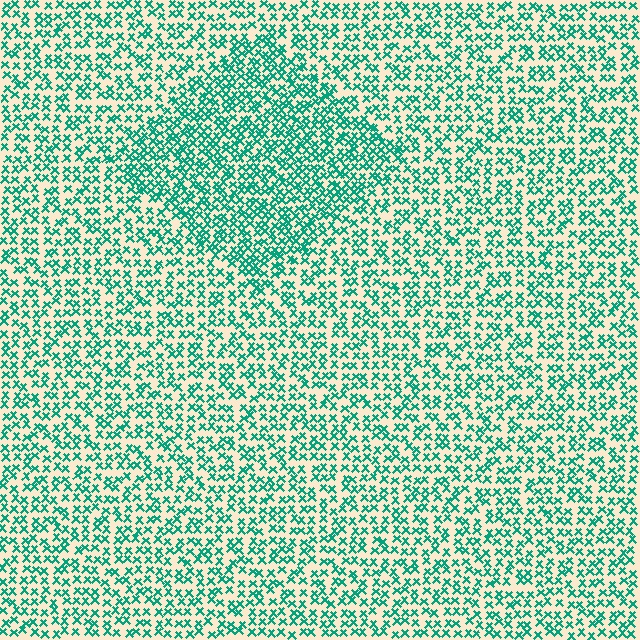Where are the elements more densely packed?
The elements are more densely packed inside the diamond boundary.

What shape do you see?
I see a diamond.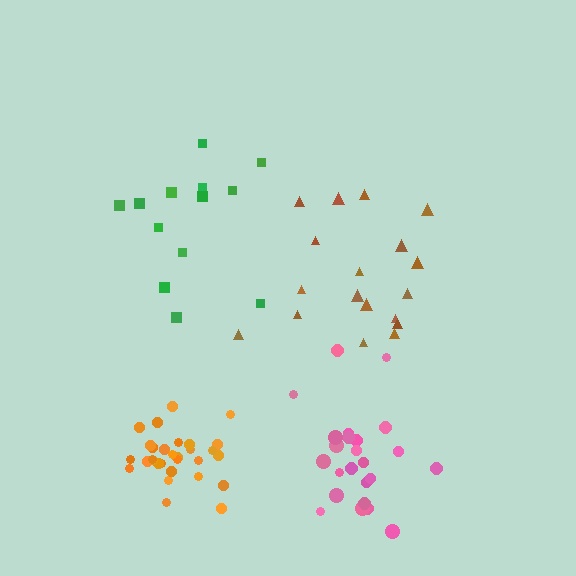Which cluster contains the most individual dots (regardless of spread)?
Orange (30).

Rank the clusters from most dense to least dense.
orange, pink, brown, green.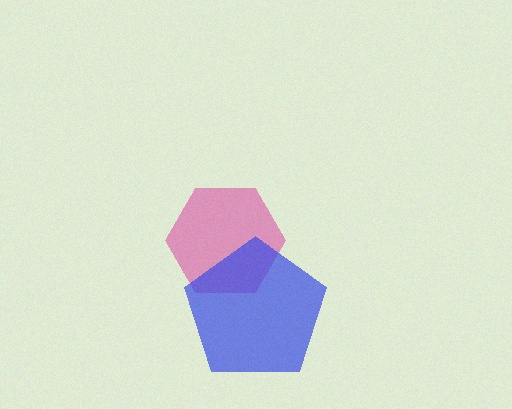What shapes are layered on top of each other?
The layered shapes are: a pink hexagon, a blue pentagon.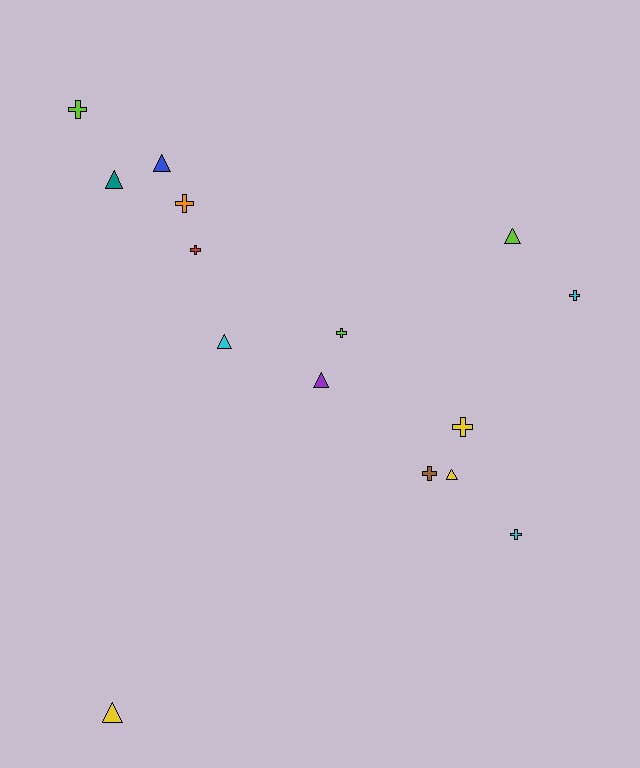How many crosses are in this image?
There are 8 crosses.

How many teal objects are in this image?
There is 1 teal object.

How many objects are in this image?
There are 15 objects.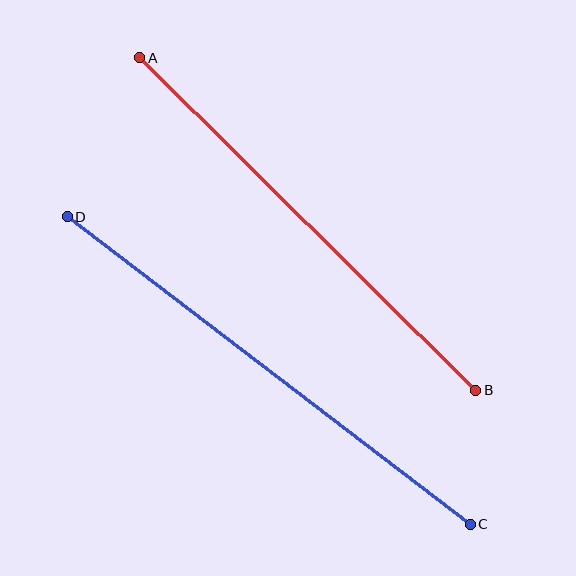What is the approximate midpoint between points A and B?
The midpoint is at approximately (308, 224) pixels.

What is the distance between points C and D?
The distance is approximately 507 pixels.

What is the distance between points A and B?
The distance is approximately 473 pixels.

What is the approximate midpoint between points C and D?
The midpoint is at approximately (269, 371) pixels.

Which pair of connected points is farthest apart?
Points C and D are farthest apart.